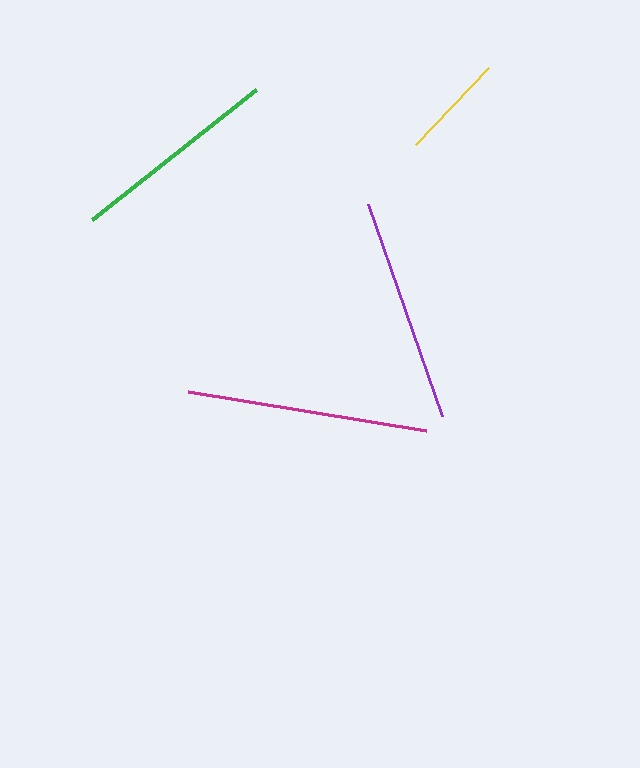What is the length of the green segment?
The green segment is approximately 210 pixels long.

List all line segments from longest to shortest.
From longest to shortest: magenta, purple, green, yellow.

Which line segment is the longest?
The magenta line is the longest at approximately 241 pixels.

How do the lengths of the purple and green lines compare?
The purple and green lines are approximately the same length.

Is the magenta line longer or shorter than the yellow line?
The magenta line is longer than the yellow line.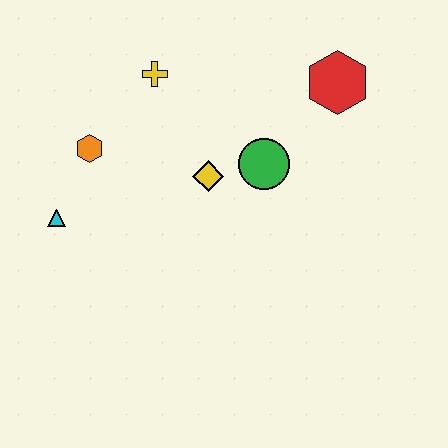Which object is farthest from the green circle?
The cyan triangle is farthest from the green circle.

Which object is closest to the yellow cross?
The orange hexagon is closest to the yellow cross.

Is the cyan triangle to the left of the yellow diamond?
Yes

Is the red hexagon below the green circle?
No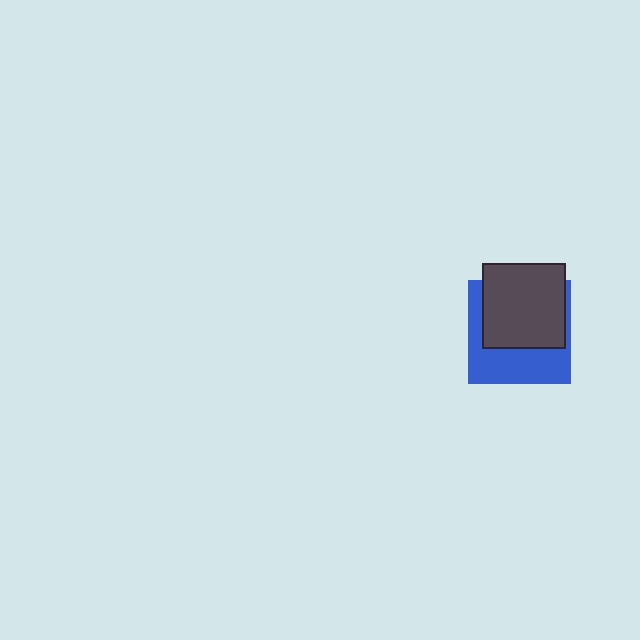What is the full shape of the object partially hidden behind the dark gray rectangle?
The partially hidden object is a blue square.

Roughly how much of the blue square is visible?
About half of it is visible (roughly 46%).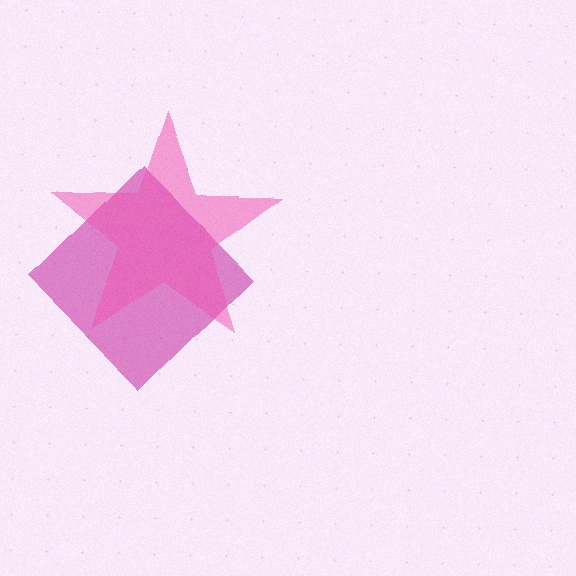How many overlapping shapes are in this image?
There are 2 overlapping shapes in the image.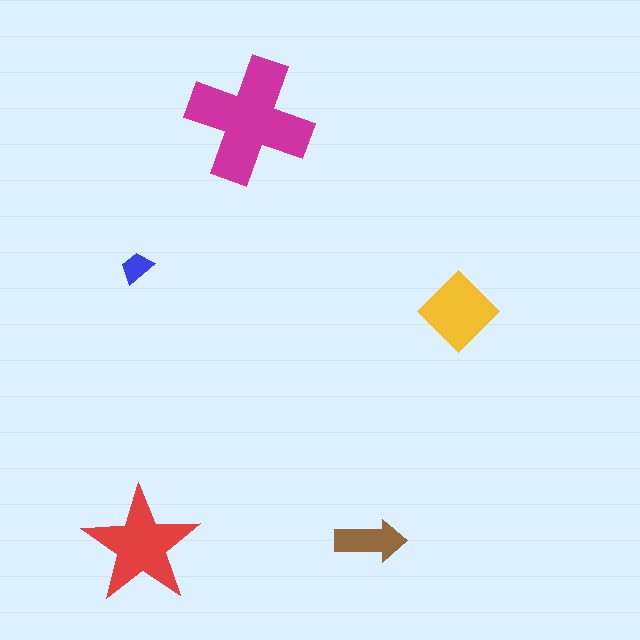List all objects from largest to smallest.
The magenta cross, the red star, the yellow diamond, the brown arrow, the blue trapezoid.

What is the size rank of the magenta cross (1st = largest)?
1st.